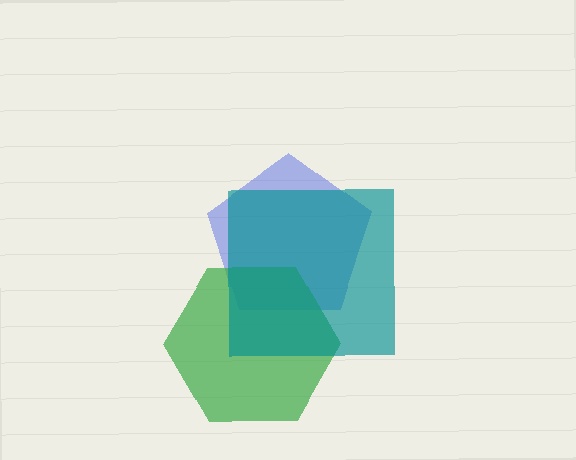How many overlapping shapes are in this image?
There are 3 overlapping shapes in the image.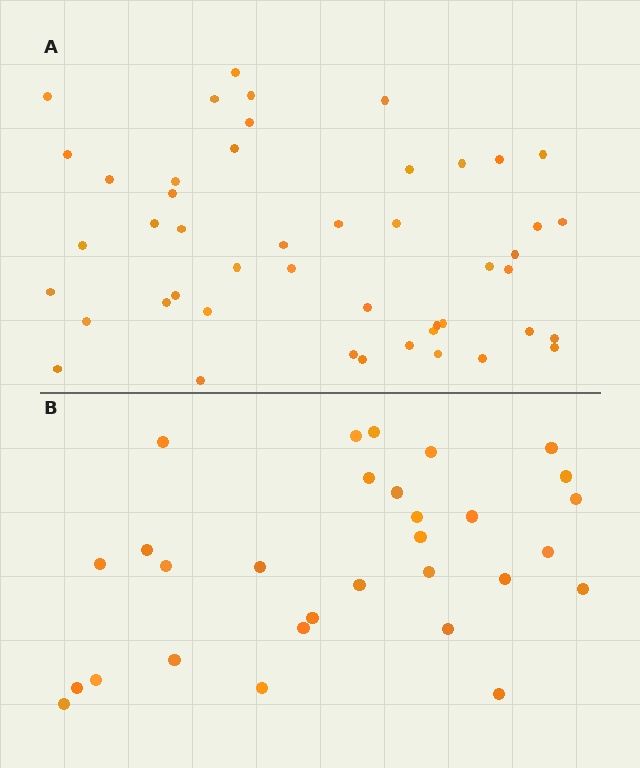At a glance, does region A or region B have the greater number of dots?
Region A (the top region) has more dots.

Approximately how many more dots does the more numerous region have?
Region A has approximately 15 more dots than region B.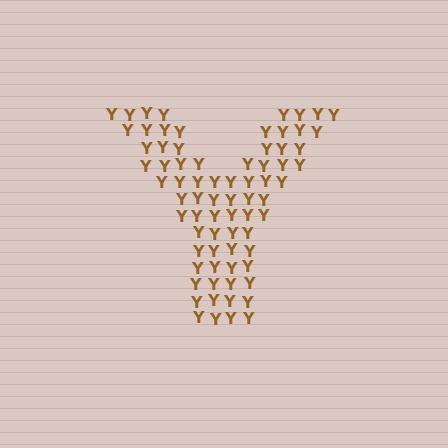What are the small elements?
The small elements are letter Y's.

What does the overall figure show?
The overall figure shows the letter Y.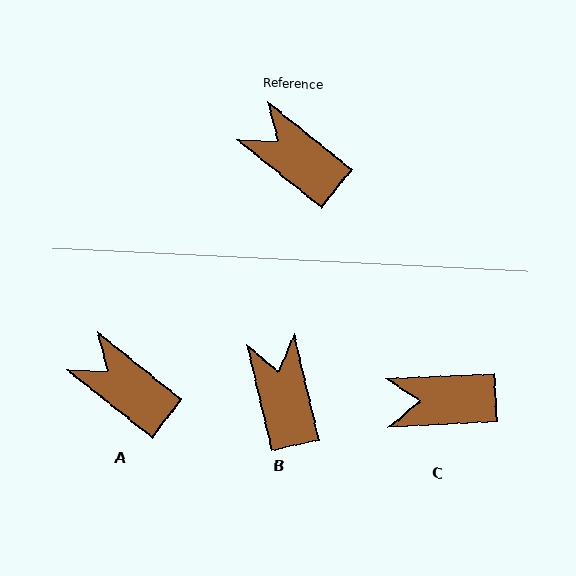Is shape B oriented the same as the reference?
No, it is off by about 38 degrees.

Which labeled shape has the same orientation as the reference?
A.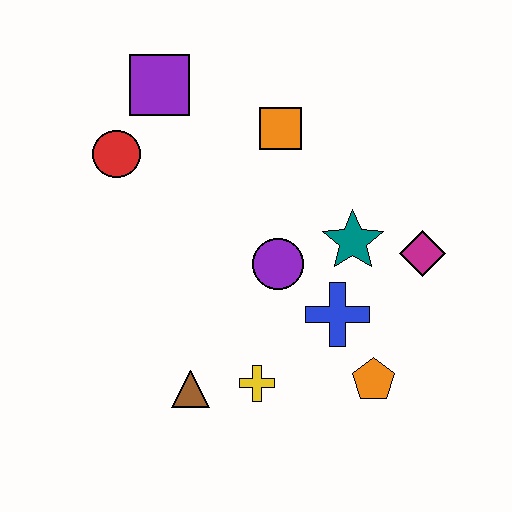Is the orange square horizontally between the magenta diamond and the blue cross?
No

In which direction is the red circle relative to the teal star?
The red circle is to the left of the teal star.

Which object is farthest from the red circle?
The orange pentagon is farthest from the red circle.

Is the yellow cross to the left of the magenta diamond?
Yes